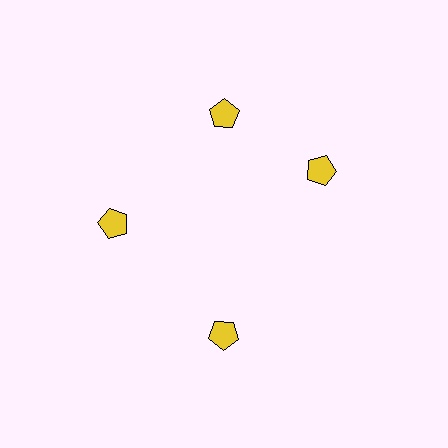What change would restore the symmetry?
The symmetry would be restored by rotating it back into even spacing with its neighbors so that all 4 pentagons sit at equal angles and equal distance from the center.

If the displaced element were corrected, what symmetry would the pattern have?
It would have 4-fold rotational symmetry — the pattern would map onto itself every 90 degrees.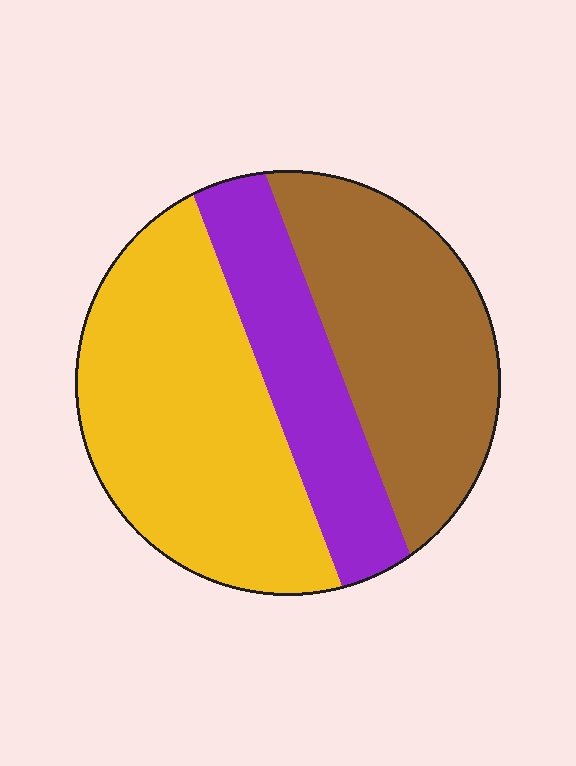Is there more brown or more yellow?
Yellow.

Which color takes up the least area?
Purple, at roughly 20%.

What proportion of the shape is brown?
Brown covers around 35% of the shape.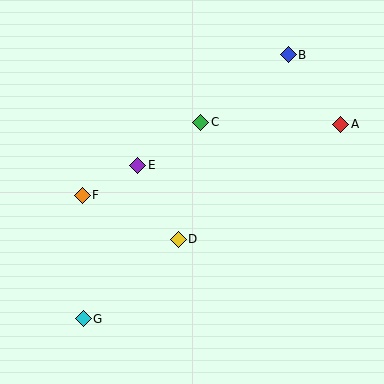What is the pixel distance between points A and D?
The distance between A and D is 199 pixels.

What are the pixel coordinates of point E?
Point E is at (138, 165).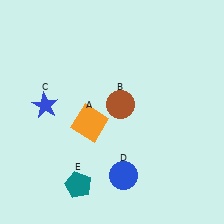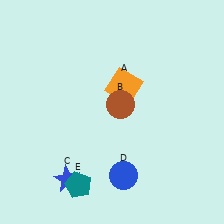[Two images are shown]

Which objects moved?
The objects that moved are: the orange square (A), the blue star (C).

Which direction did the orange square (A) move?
The orange square (A) moved up.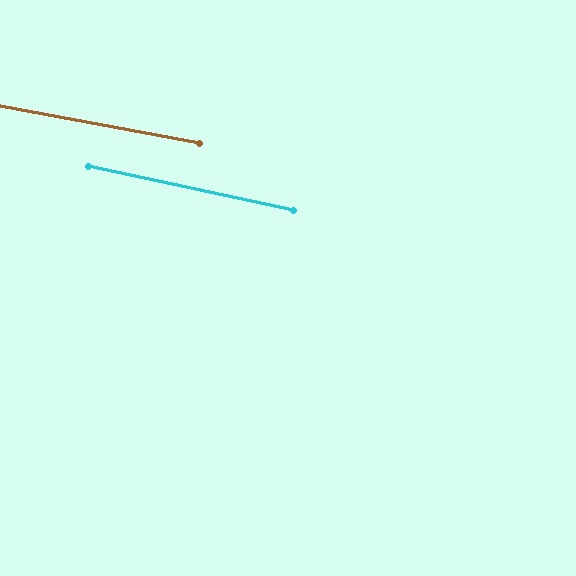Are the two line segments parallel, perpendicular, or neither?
Parallel — their directions differ by only 1.6°.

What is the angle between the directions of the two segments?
Approximately 2 degrees.